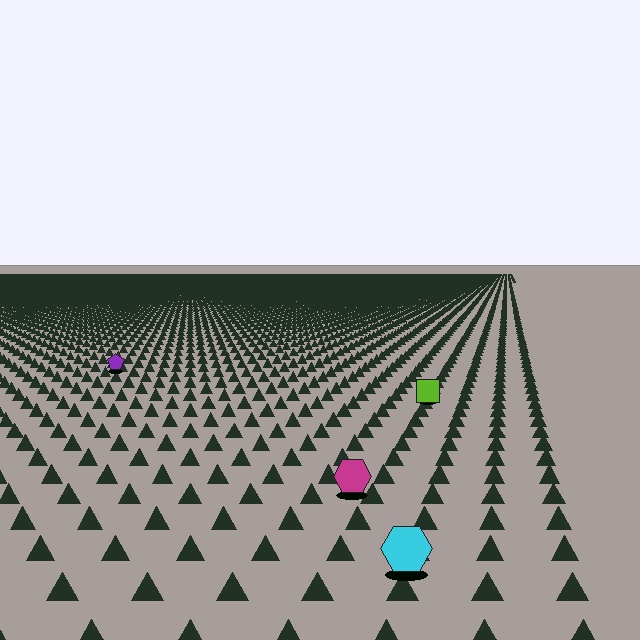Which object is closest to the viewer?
The cyan hexagon is closest. The texture marks near it are larger and more spread out.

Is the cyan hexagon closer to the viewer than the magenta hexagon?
Yes. The cyan hexagon is closer — you can tell from the texture gradient: the ground texture is coarser near it.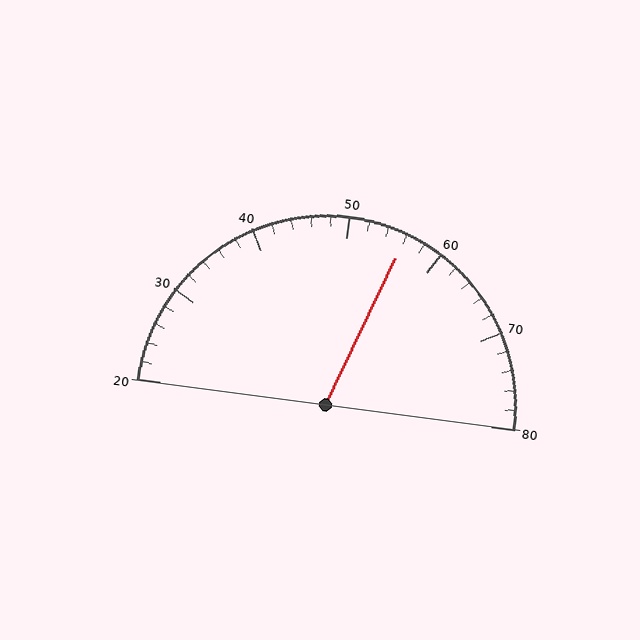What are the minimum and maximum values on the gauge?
The gauge ranges from 20 to 80.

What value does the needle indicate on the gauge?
The needle indicates approximately 56.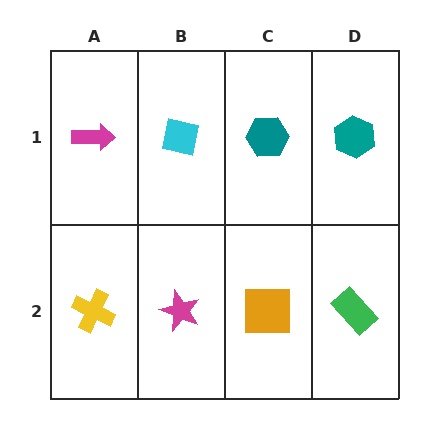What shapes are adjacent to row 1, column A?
A yellow cross (row 2, column A), a cyan square (row 1, column B).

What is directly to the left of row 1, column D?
A teal hexagon.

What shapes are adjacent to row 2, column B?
A cyan square (row 1, column B), a yellow cross (row 2, column A), an orange square (row 2, column C).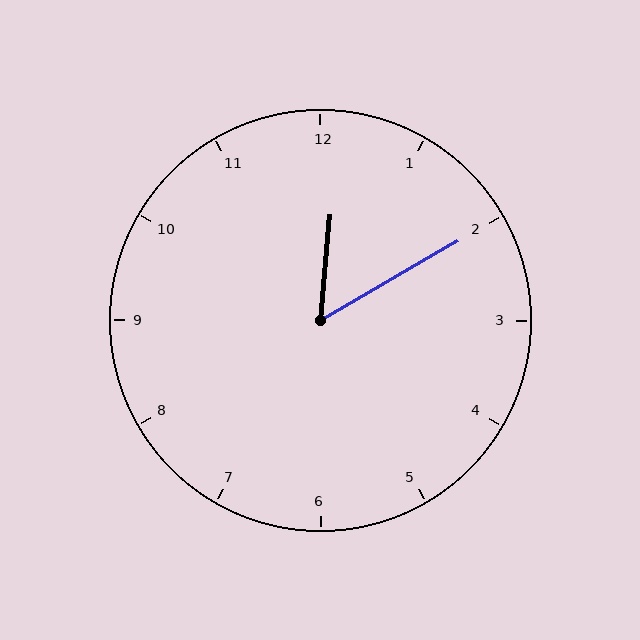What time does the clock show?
12:10.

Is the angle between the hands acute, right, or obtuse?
It is acute.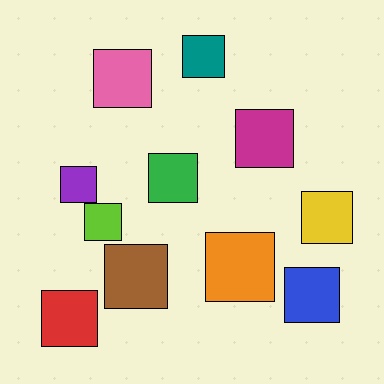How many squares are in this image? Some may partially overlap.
There are 11 squares.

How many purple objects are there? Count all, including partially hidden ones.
There is 1 purple object.